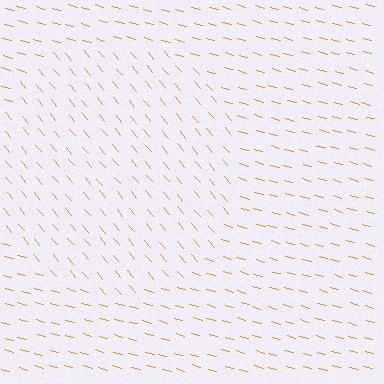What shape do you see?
I see a circle.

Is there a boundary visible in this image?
Yes, there is a texture boundary formed by a change in line orientation.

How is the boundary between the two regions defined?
The boundary is defined purely by a change in line orientation (approximately 34 degrees difference). All lines are the same color and thickness.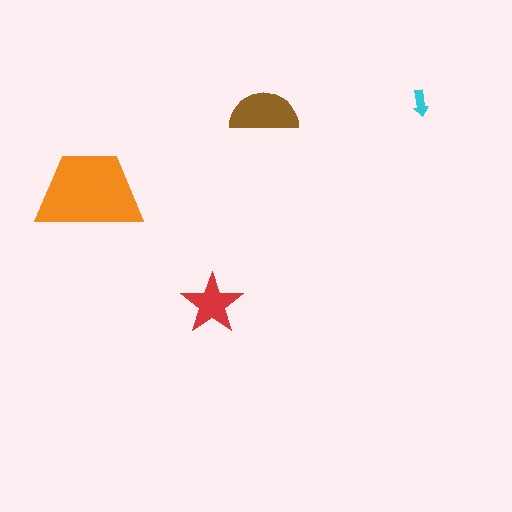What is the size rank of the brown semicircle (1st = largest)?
2nd.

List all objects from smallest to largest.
The cyan arrow, the red star, the brown semicircle, the orange trapezoid.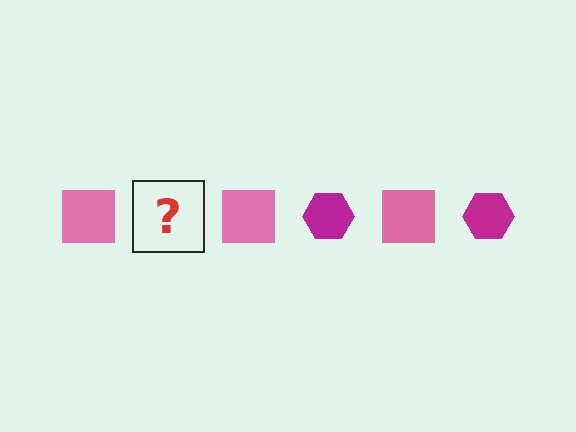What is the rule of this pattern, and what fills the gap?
The rule is that the pattern alternates between pink square and magenta hexagon. The gap should be filled with a magenta hexagon.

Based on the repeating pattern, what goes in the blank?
The blank should be a magenta hexagon.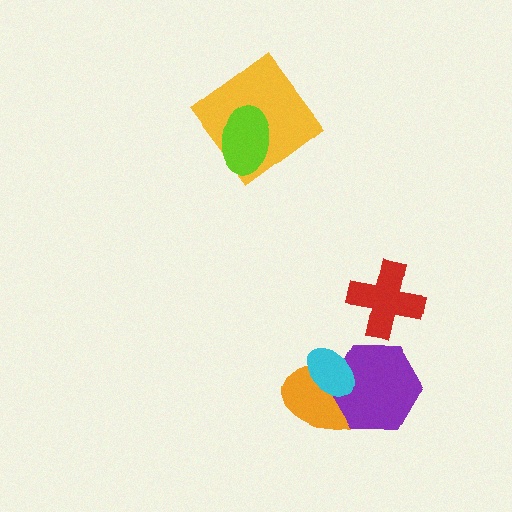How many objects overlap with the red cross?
0 objects overlap with the red cross.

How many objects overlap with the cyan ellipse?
2 objects overlap with the cyan ellipse.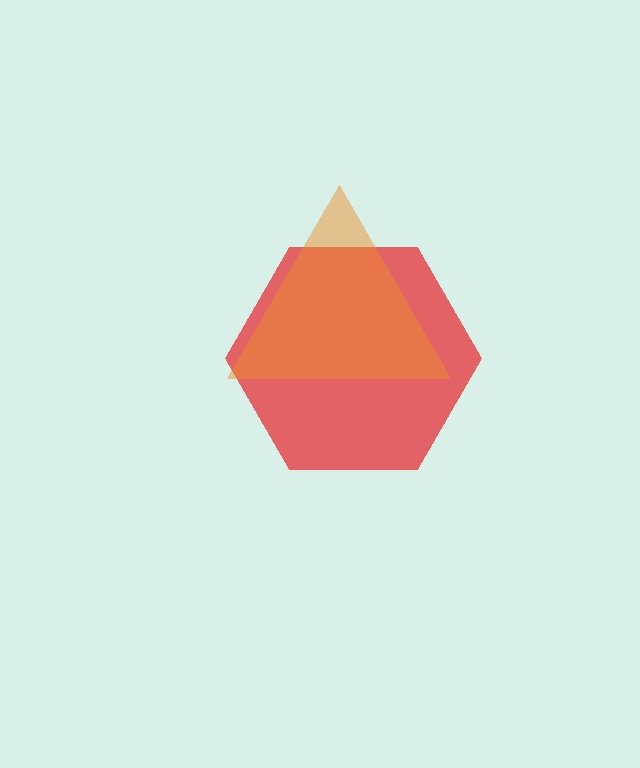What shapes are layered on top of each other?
The layered shapes are: a red hexagon, an orange triangle.